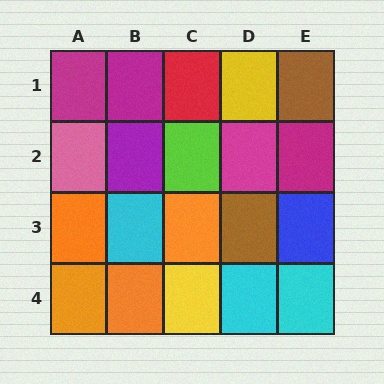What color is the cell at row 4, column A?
Orange.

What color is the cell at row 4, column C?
Yellow.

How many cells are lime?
1 cell is lime.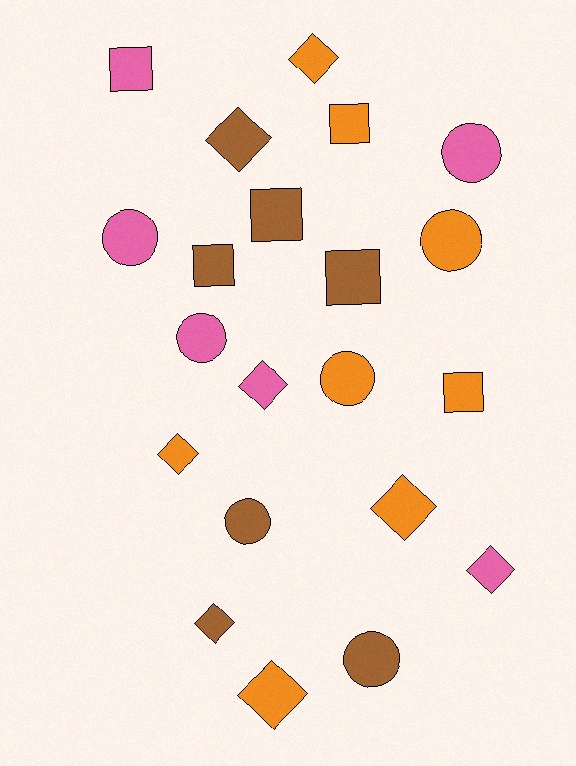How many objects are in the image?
There are 21 objects.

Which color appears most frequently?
Orange, with 8 objects.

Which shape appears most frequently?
Diamond, with 8 objects.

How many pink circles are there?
There are 3 pink circles.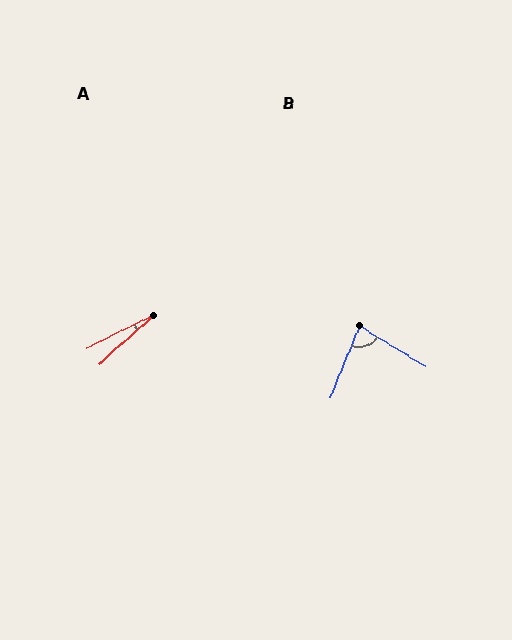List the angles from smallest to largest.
A (16°), B (81°).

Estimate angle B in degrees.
Approximately 81 degrees.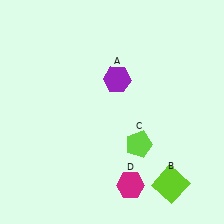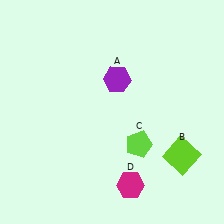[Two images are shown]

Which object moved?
The lime square (B) moved up.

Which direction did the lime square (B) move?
The lime square (B) moved up.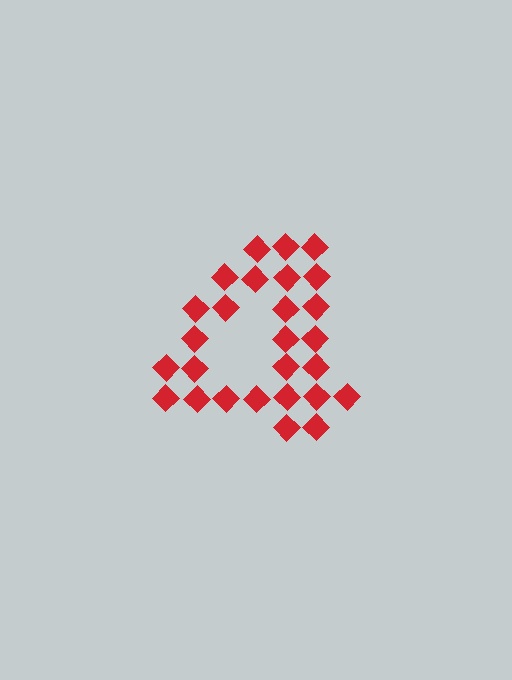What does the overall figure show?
The overall figure shows the digit 4.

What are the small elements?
The small elements are diamonds.